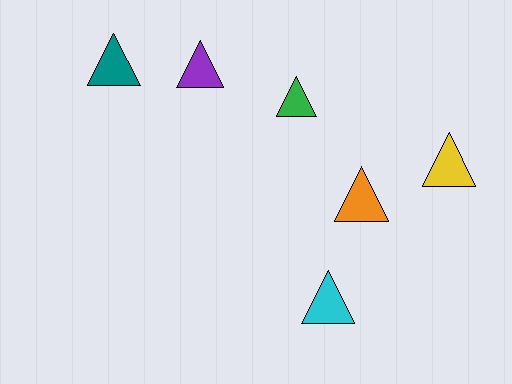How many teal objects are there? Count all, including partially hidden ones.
There is 1 teal object.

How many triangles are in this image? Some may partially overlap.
There are 6 triangles.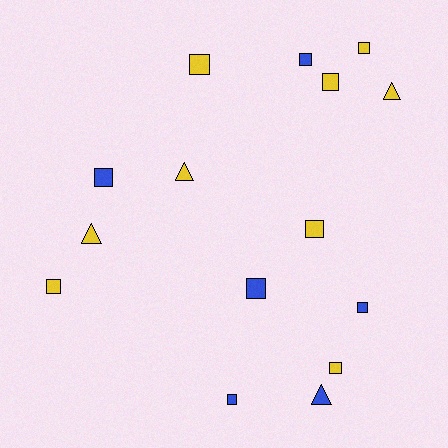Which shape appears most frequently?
Square, with 11 objects.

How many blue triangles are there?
There is 1 blue triangle.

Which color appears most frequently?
Yellow, with 9 objects.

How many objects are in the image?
There are 15 objects.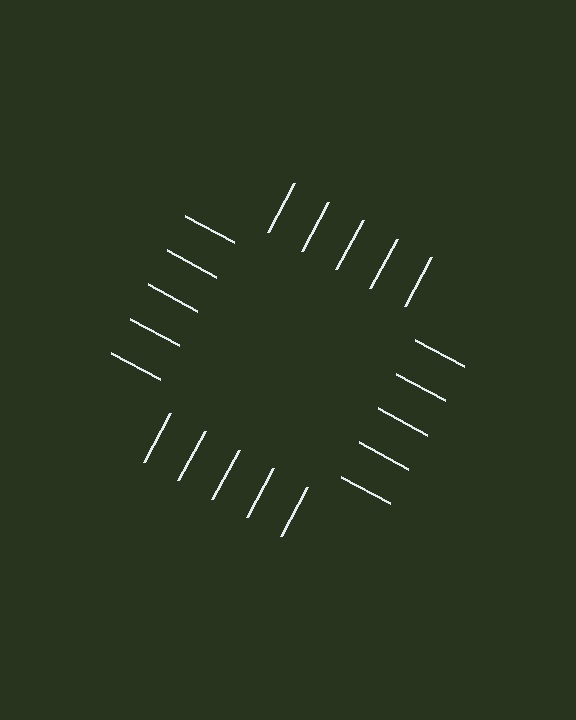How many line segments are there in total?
20 — 5 along each of the 4 edges.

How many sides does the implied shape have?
4 sides — the line-ends trace a square.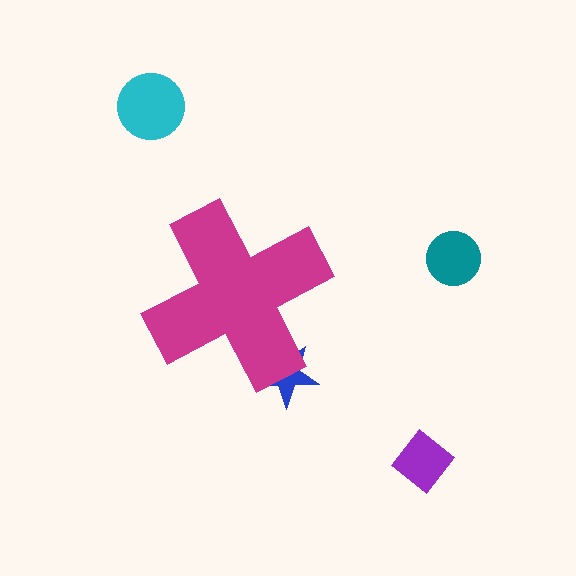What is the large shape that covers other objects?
A magenta cross.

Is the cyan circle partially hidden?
No, the cyan circle is fully visible.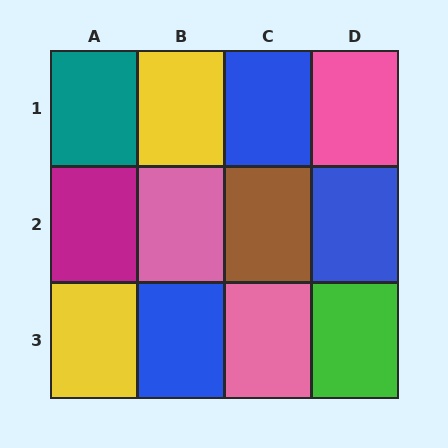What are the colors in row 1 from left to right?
Teal, yellow, blue, pink.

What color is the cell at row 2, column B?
Pink.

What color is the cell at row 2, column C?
Brown.